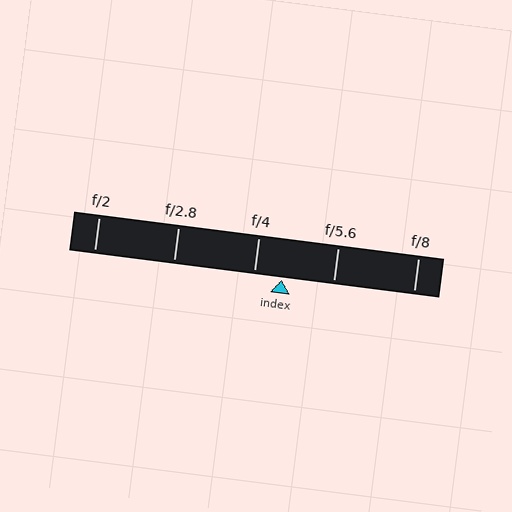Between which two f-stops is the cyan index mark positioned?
The index mark is between f/4 and f/5.6.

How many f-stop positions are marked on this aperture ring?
There are 5 f-stop positions marked.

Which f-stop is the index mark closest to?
The index mark is closest to f/4.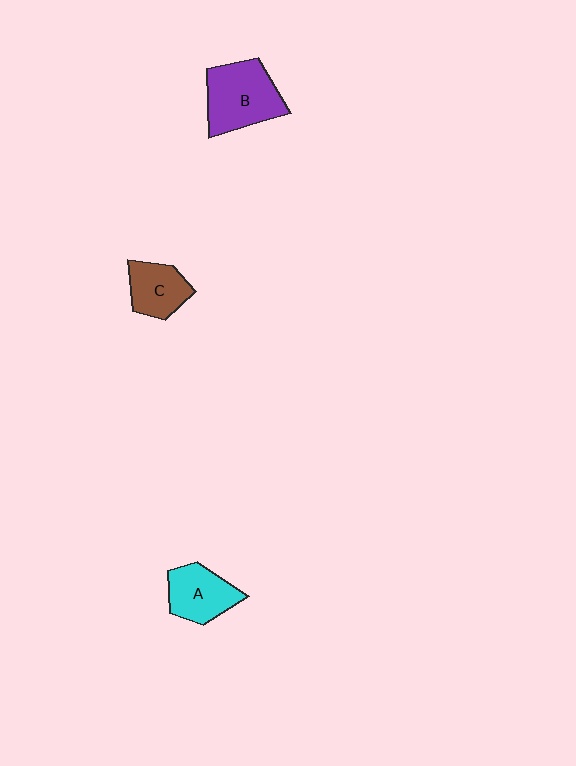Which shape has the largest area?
Shape B (purple).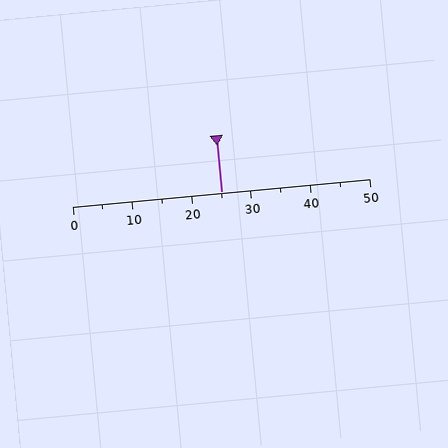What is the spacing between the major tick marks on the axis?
The major ticks are spaced 10 apart.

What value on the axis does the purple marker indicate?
The marker indicates approximately 25.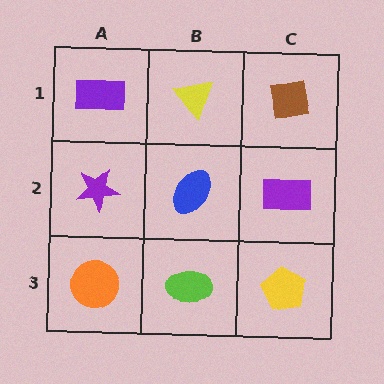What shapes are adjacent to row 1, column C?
A purple rectangle (row 2, column C), a yellow triangle (row 1, column B).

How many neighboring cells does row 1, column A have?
2.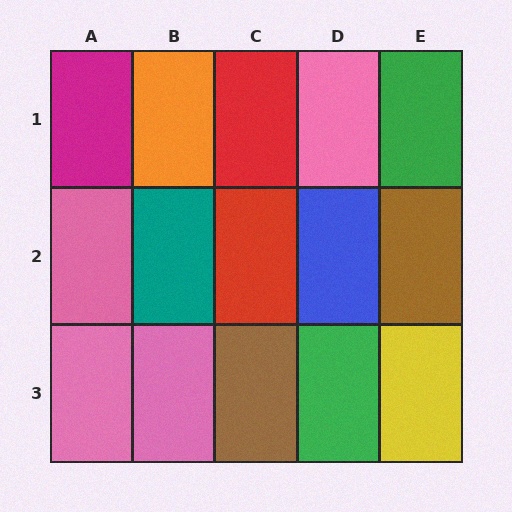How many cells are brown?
2 cells are brown.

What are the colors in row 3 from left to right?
Pink, pink, brown, green, yellow.